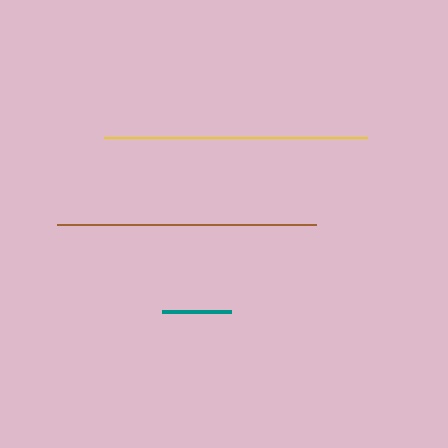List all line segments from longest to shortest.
From longest to shortest: yellow, brown, teal.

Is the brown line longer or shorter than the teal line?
The brown line is longer than the teal line.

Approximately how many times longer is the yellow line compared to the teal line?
The yellow line is approximately 3.8 times the length of the teal line.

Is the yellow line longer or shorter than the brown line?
The yellow line is longer than the brown line.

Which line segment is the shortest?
The teal line is the shortest at approximately 69 pixels.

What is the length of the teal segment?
The teal segment is approximately 69 pixels long.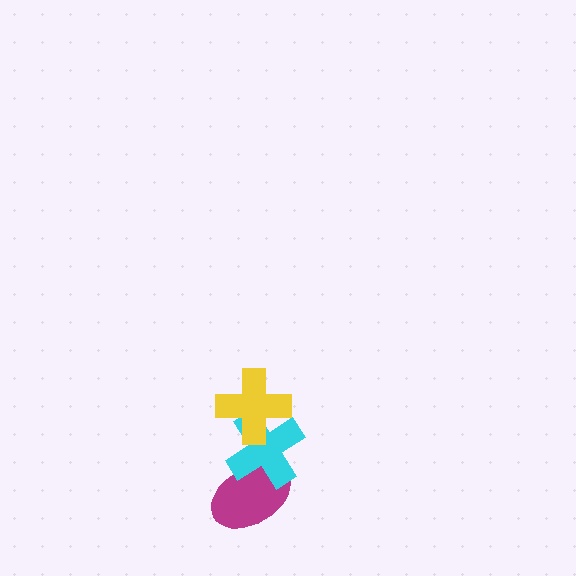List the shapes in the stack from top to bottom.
From top to bottom: the yellow cross, the cyan cross, the magenta ellipse.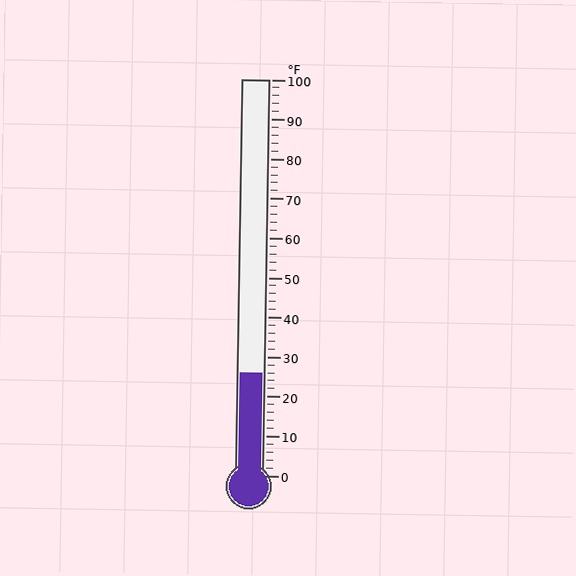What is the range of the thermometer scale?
The thermometer scale ranges from 0°F to 100°F.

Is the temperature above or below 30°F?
The temperature is below 30°F.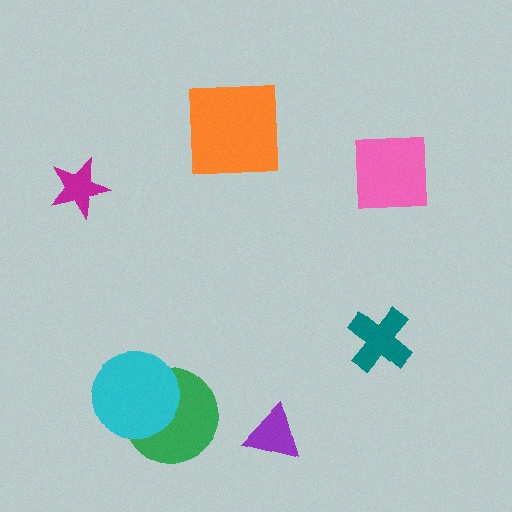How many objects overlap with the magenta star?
0 objects overlap with the magenta star.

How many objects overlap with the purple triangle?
0 objects overlap with the purple triangle.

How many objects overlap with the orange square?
0 objects overlap with the orange square.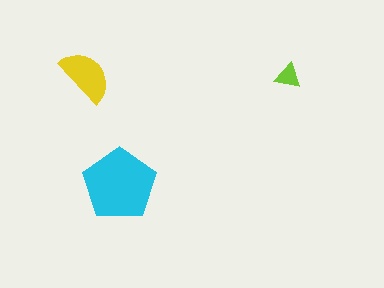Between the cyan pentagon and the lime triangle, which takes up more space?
The cyan pentagon.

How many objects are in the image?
There are 3 objects in the image.